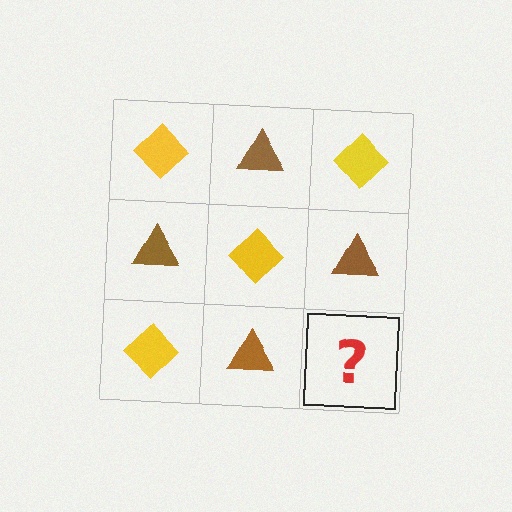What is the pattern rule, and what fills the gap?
The rule is that it alternates yellow diamond and brown triangle in a checkerboard pattern. The gap should be filled with a yellow diamond.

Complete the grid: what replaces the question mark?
The question mark should be replaced with a yellow diamond.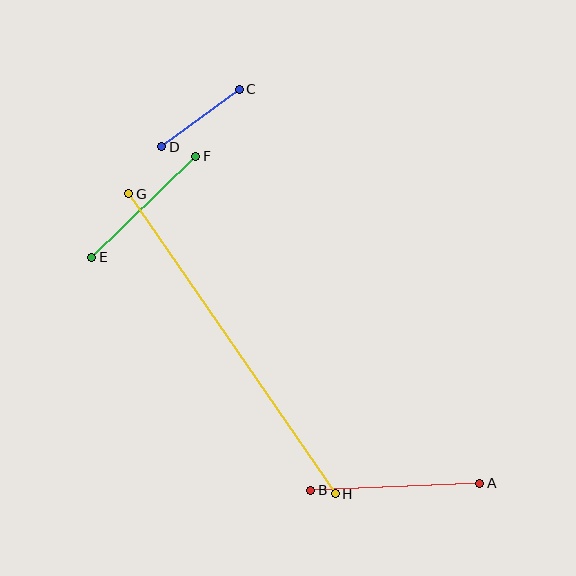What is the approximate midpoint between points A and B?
The midpoint is at approximately (395, 487) pixels.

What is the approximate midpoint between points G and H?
The midpoint is at approximately (232, 344) pixels.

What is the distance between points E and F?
The distance is approximately 145 pixels.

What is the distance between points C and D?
The distance is approximately 96 pixels.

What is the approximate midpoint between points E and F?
The midpoint is at approximately (144, 207) pixels.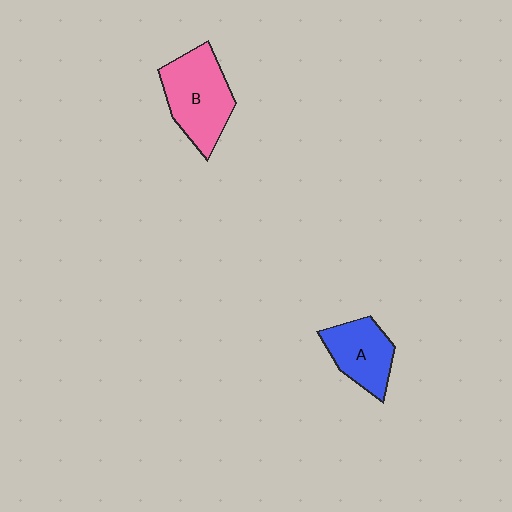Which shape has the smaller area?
Shape A (blue).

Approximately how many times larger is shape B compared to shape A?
Approximately 1.4 times.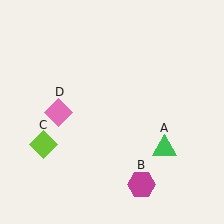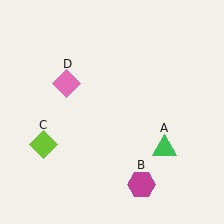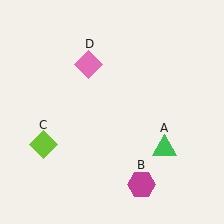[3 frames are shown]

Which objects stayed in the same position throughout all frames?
Green triangle (object A) and magenta hexagon (object B) and lime diamond (object C) remained stationary.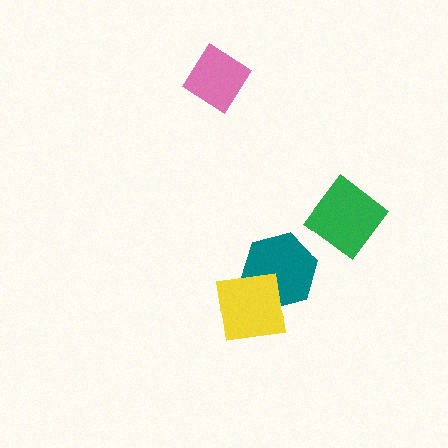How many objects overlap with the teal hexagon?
1 object overlaps with the teal hexagon.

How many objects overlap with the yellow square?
1 object overlaps with the yellow square.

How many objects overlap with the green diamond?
0 objects overlap with the green diamond.